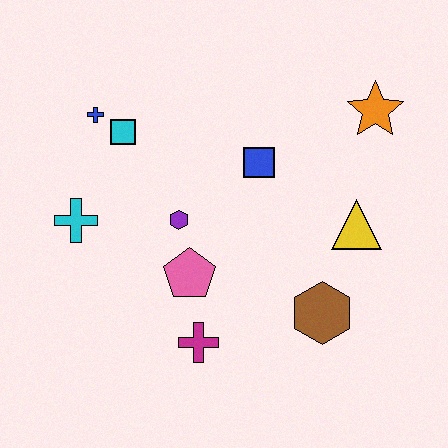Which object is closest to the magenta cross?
The pink pentagon is closest to the magenta cross.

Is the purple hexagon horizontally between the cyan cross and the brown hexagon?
Yes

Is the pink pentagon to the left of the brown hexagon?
Yes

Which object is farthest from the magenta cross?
The orange star is farthest from the magenta cross.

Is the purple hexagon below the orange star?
Yes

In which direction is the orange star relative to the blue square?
The orange star is to the right of the blue square.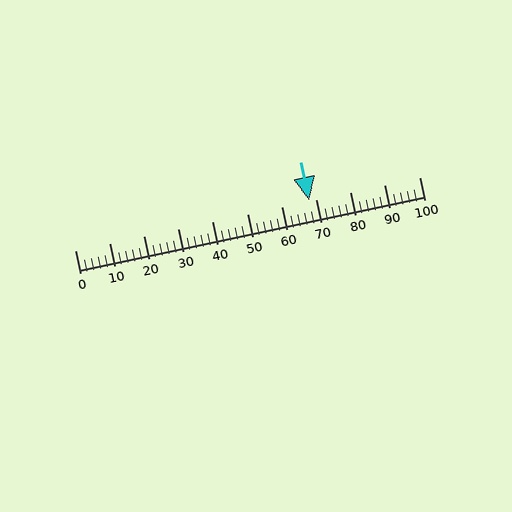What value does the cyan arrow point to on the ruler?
The cyan arrow points to approximately 68.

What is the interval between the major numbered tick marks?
The major tick marks are spaced 10 units apart.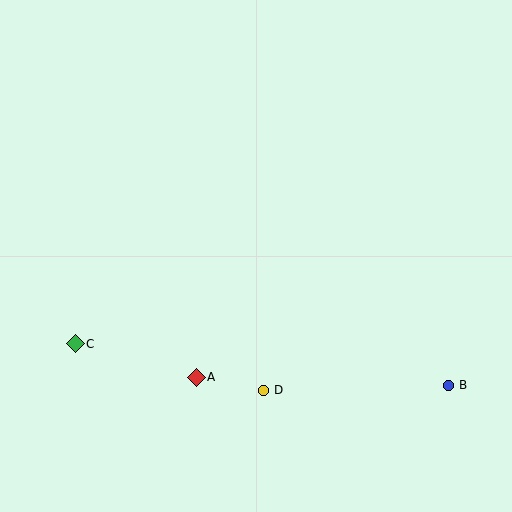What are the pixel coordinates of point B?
Point B is at (448, 385).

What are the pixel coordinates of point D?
Point D is at (263, 390).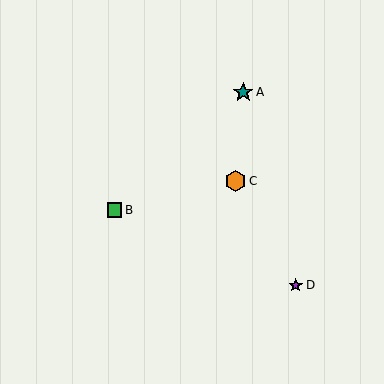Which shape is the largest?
The orange hexagon (labeled C) is the largest.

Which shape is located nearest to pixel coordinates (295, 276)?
The purple star (labeled D) at (296, 285) is nearest to that location.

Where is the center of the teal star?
The center of the teal star is at (243, 92).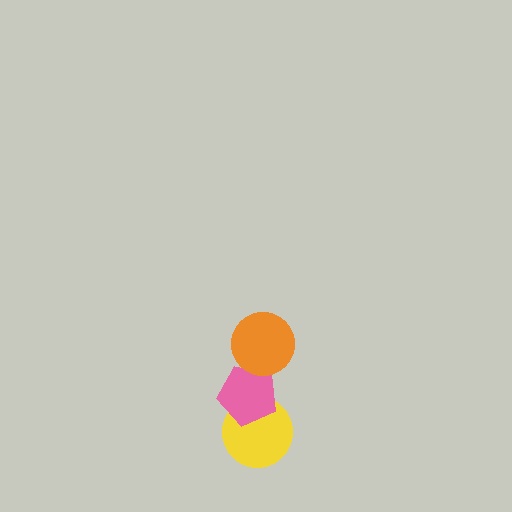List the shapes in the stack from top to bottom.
From top to bottom: the orange circle, the pink pentagon, the yellow circle.